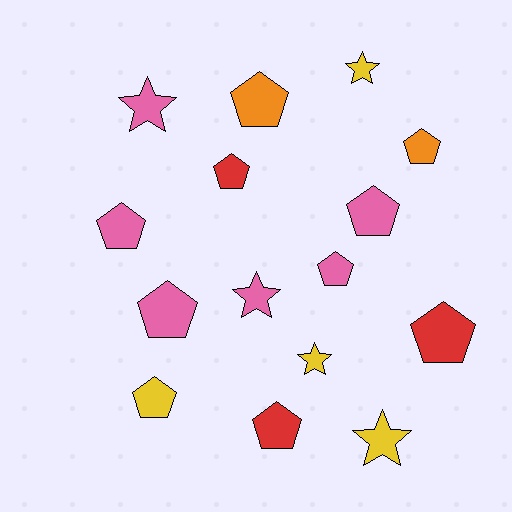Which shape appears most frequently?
Pentagon, with 10 objects.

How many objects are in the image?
There are 15 objects.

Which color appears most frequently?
Pink, with 6 objects.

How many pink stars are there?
There are 2 pink stars.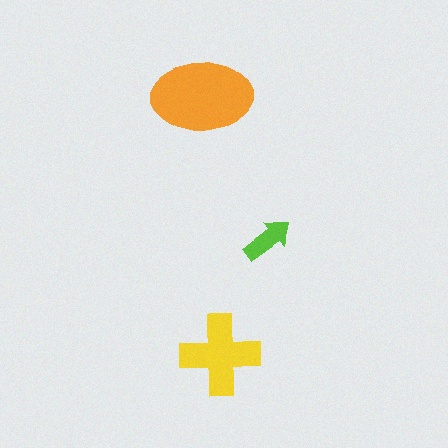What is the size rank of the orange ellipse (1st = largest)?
1st.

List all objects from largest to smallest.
The orange ellipse, the yellow cross, the lime arrow.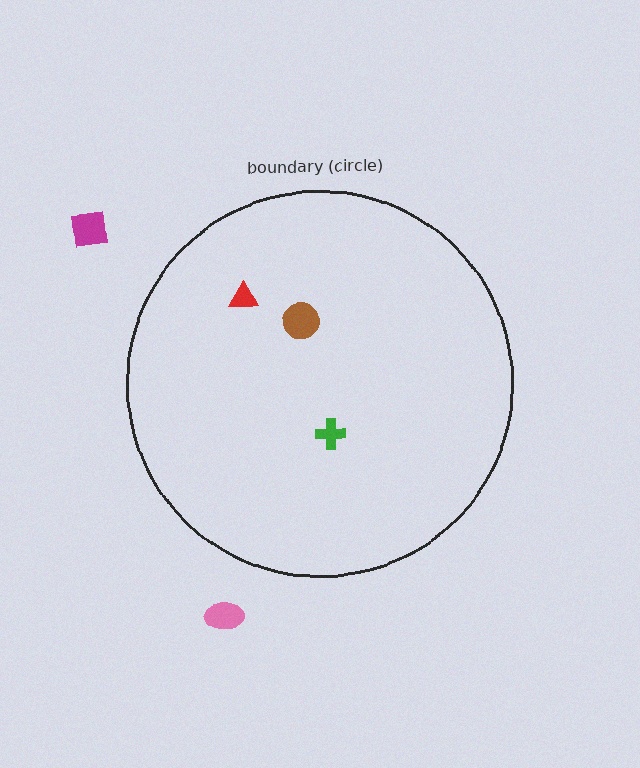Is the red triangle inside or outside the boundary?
Inside.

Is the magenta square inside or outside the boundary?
Outside.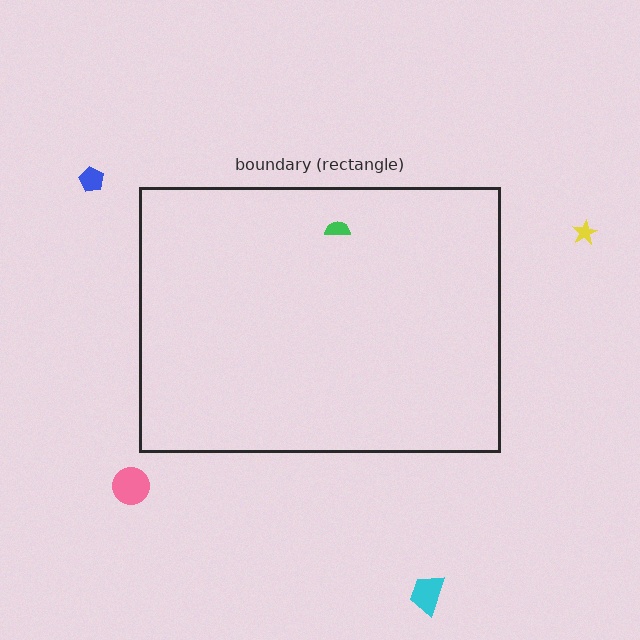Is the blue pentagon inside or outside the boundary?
Outside.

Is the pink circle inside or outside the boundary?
Outside.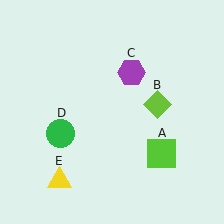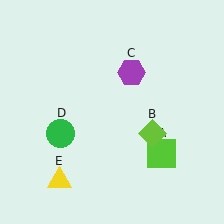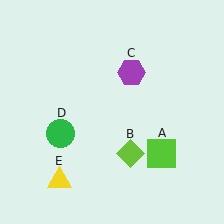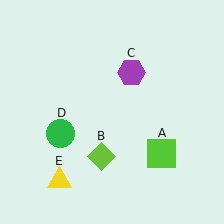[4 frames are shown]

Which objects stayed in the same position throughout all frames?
Lime square (object A) and purple hexagon (object C) and green circle (object D) and yellow triangle (object E) remained stationary.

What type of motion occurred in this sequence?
The lime diamond (object B) rotated clockwise around the center of the scene.